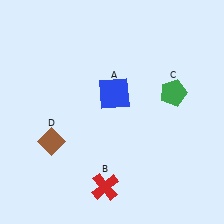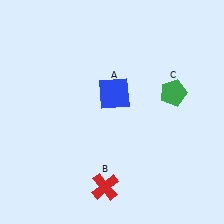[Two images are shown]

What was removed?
The brown diamond (D) was removed in Image 2.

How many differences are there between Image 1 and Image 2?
There is 1 difference between the two images.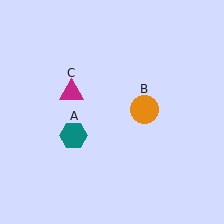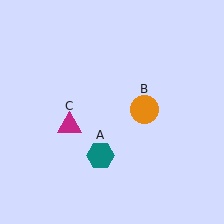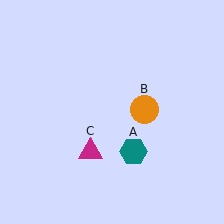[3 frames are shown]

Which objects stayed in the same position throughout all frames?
Orange circle (object B) remained stationary.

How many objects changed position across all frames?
2 objects changed position: teal hexagon (object A), magenta triangle (object C).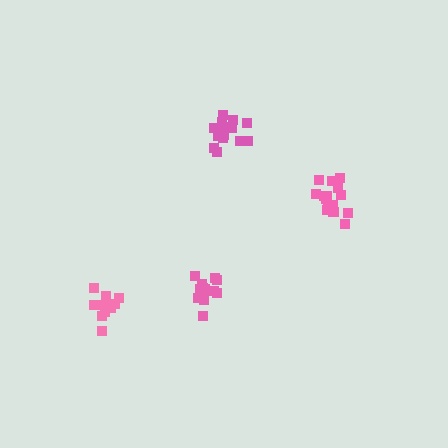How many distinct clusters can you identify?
There are 4 distinct clusters.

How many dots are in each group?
Group 1: 14 dots, Group 2: 16 dots, Group 3: 16 dots, Group 4: 11 dots (57 total).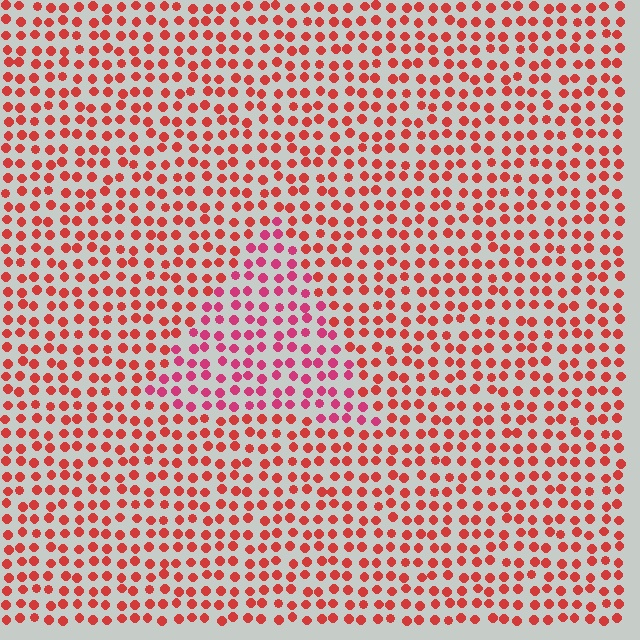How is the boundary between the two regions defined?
The boundary is defined purely by a slight shift in hue (about 27 degrees). Spacing, size, and orientation are identical on both sides.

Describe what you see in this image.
The image is filled with small red elements in a uniform arrangement. A triangle-shaped region is visible where the elements are tinted to a slightly different hue, forming a subtle color boundary.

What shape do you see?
I see a triangle.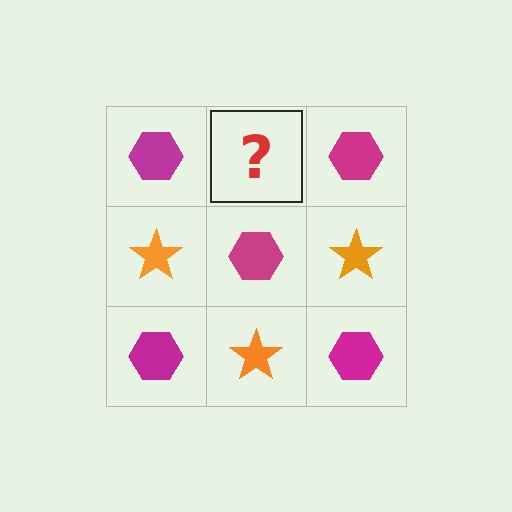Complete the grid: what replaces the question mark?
The question mark should be replaced with an orange star.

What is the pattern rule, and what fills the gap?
The rule is that it alternates magenta hexagon and orange star in a checkerboard pattern. The gap should be filled with an orange star.